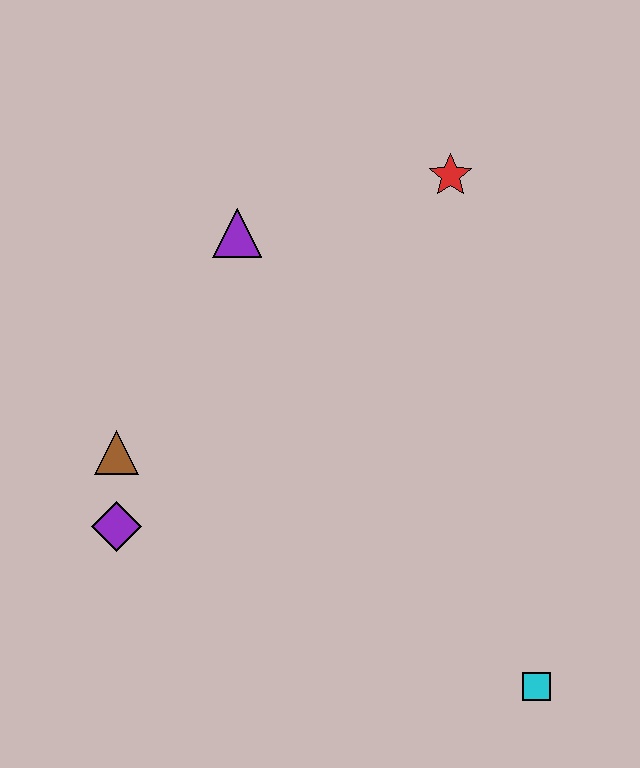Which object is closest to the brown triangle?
The purple diamond is closest to the brown triangle.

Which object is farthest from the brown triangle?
The cyan square is farthest from the brown triangle.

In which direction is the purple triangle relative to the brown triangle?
The purple triangle is above the brown triangle.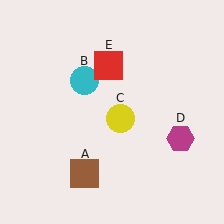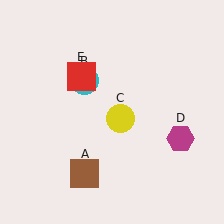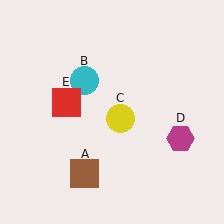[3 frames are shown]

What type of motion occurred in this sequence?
The red square (object E) rotated counterclockwise around the center of the scene.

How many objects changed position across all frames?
1 object changed position: red square (object E).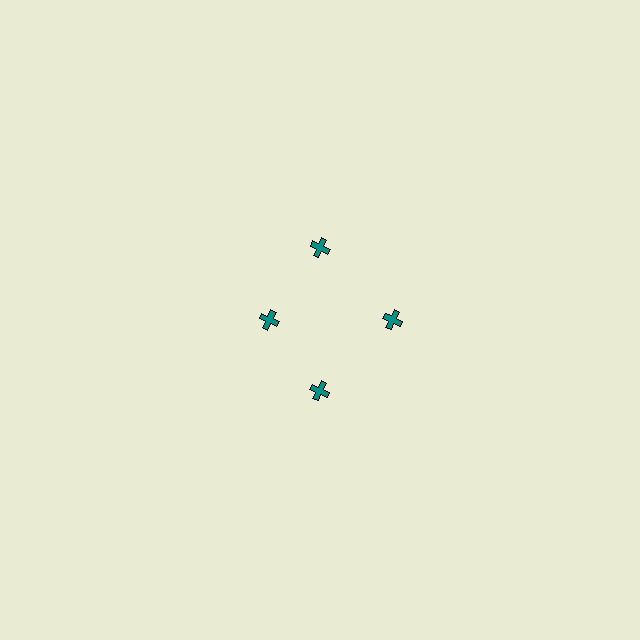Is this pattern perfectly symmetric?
No. The 4 teal crosses are arranged in a ring, but one element near the 9 o'clock position is pulled inward toward the center, breaking the 4-fold rotational symmetry.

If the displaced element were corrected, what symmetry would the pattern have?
It would have 4-fold rotational symmetry — the pattern would map onto itself every 90 degrees.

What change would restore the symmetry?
The symmetry would be restored by moving it outward, back onto the ring so that all 4 crosses sit at equal angles and equal distance from the center.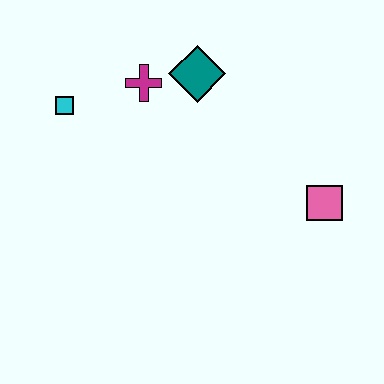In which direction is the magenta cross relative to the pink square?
The magenta cross is to the left of the pink square.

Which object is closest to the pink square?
The teal diamond is closest to the pink square.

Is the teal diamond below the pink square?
No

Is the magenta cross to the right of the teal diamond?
No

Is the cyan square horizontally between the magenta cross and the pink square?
No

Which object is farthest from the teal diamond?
The pink square is farthest from the teal diamond.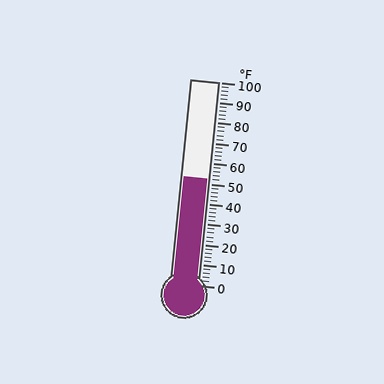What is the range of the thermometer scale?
The thermometer scale ranges from 0°F to 100°F.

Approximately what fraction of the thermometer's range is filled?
The thermometer is filled to approximately 50% of its range.